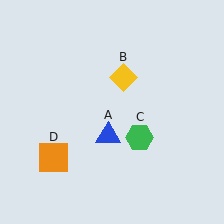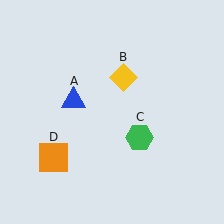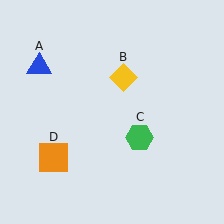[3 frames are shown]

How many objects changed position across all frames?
1 object changed position: blue triangle (object A).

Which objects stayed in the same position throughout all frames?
Yellow diamond (object B) and green hexagon (object C) and orange square (object D) remained stationary.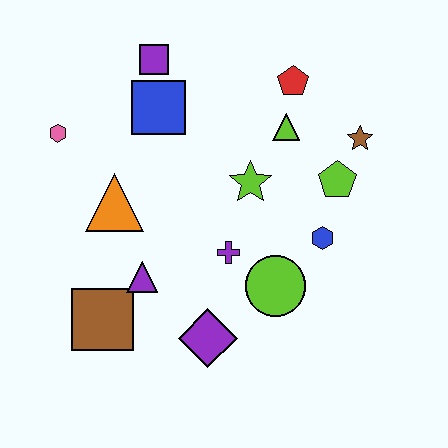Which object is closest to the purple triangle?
The brown square is closest to the purple triangle.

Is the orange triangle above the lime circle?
Yes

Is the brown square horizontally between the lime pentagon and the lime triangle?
No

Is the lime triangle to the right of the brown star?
No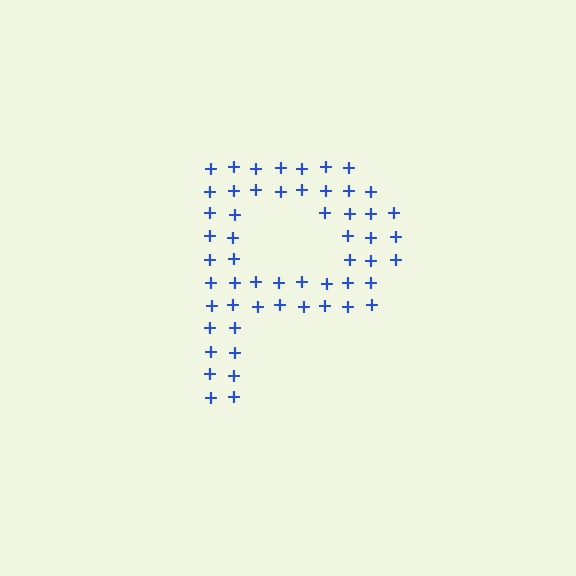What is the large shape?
The large shape is the letter P.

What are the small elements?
The small elements are plus signs.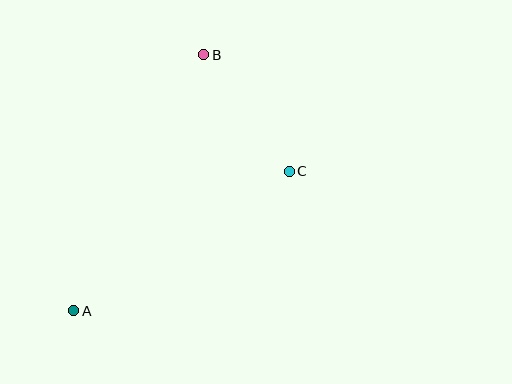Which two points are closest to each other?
Points B and C are closest to each other.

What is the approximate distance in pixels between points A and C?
The distance between A and C is approximately 257 pixels.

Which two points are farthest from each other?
Points A and B are farthest from each other.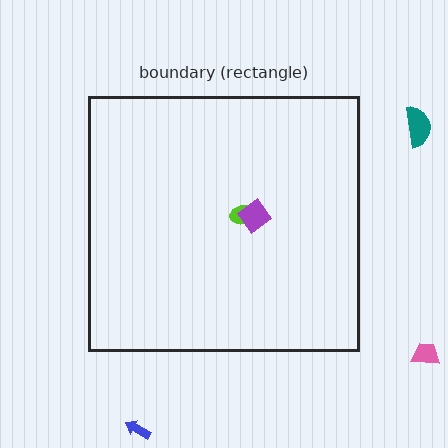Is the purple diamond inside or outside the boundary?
Inside.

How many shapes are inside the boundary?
2 inside, 3 outside.